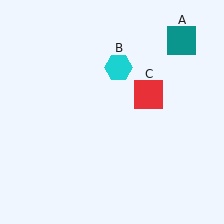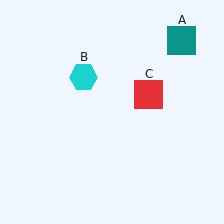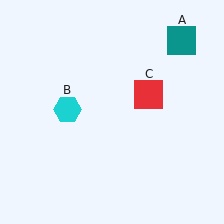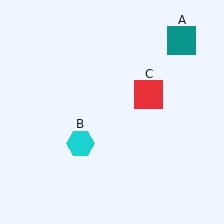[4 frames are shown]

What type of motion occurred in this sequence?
The cyan hexagon (object B) rotated counterclockwise around the center of the scene.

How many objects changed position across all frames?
1 object changed position: cyan hexagon (object B).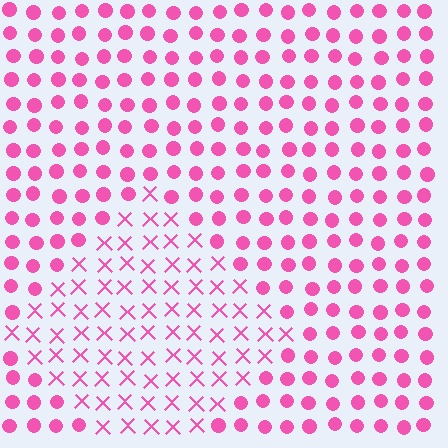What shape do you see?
I see a diamond.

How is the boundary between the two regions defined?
The boundary is defined by a change in element shape: X marks inside vs. circles outside. All elements share the same color and spacing.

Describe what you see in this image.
The image is filled with small pink elements arranged in a uniform grid. A diamond-shaped region contains X marks, while the surrounding area contains circles. The boundary is defined purely by the change in element shape.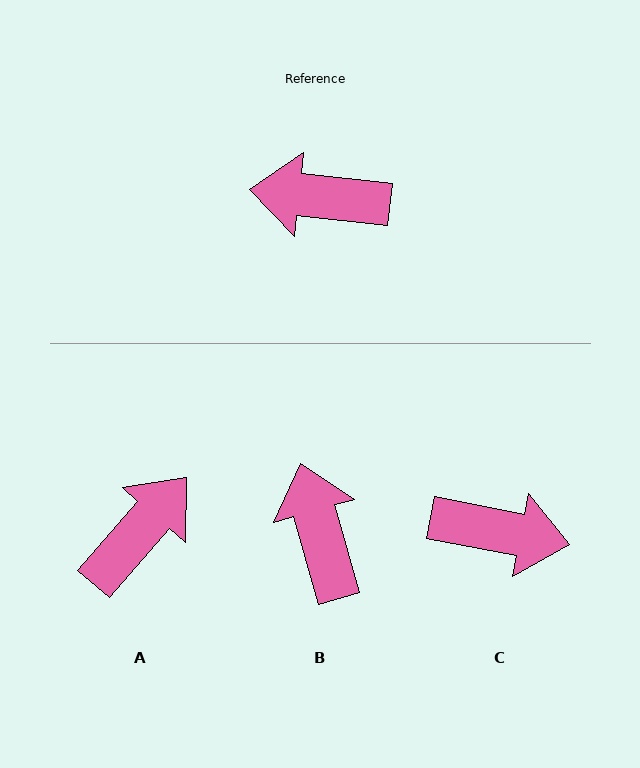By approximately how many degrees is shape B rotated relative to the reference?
Approximately 68 degrees clockwise.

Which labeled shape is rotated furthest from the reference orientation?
C, about 175 degrees away.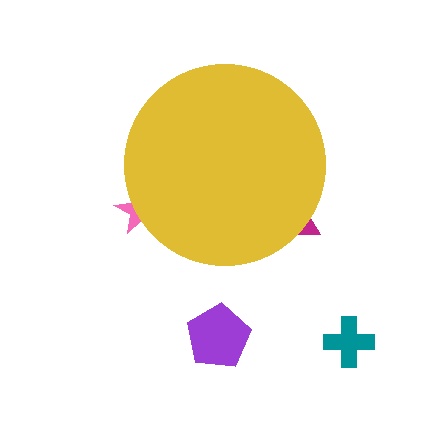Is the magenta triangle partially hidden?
Yes, the magenta triangle is partially hidden behind the yellow circle.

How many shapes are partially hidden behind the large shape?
2 shapes are partially hidden.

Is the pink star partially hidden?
Yes, the pink star is partially hidden behind the yellow circle.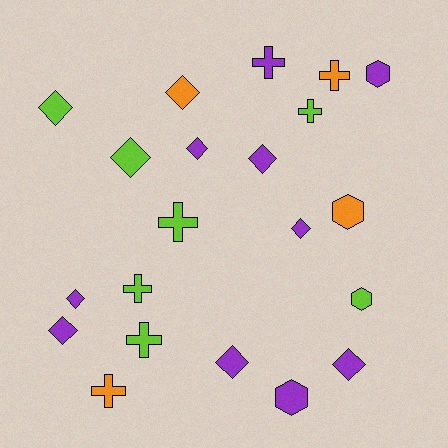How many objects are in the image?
There are 21 objects.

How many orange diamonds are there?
There is 1 orange diamond.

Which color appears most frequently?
Purple, with 10 objects.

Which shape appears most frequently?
Diamond, with 10 objects.